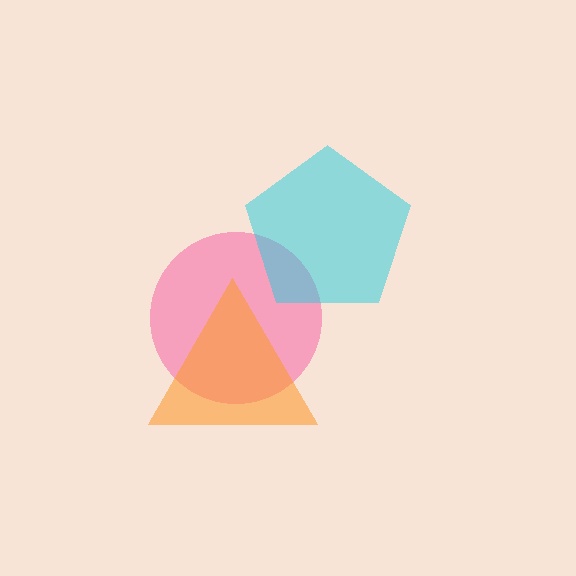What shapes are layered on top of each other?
The layered shapes are: a pink circle, a cyan pentagon, an orange triangle.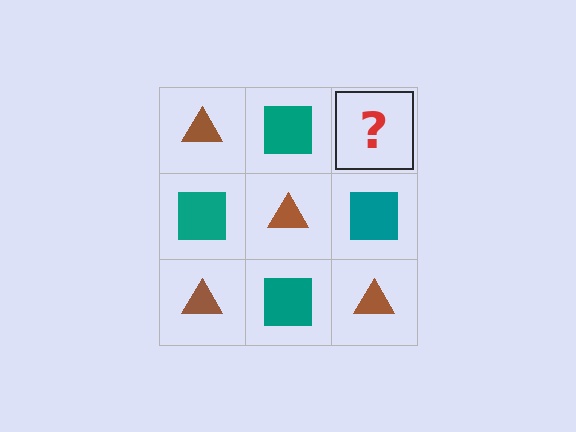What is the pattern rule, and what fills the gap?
The rule is that it alternates brown triangle and teal square in a checkerboard pattern. The gap should be filled with a brown triangle.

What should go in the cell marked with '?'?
The missing cell should contain a brown triangle.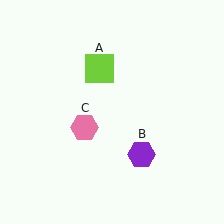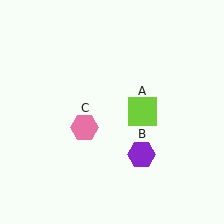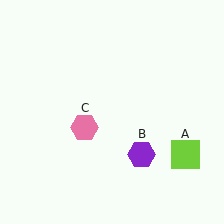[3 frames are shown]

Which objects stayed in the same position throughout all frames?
Purple hexagon (object B) and pink hexagon (object C) remained stationary.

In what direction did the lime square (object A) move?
The lime square (object A) moved down and to the right.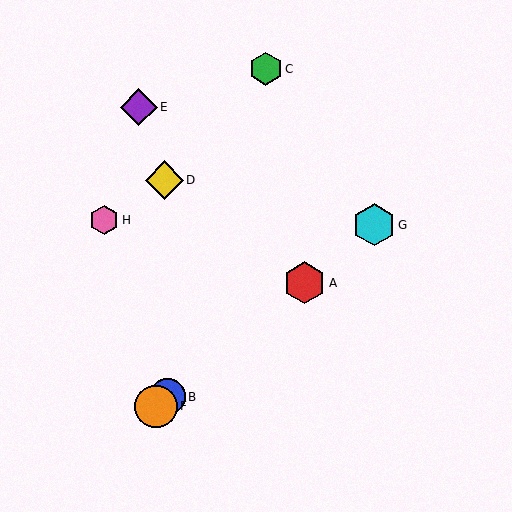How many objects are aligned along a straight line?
4 objects (A, B, F, G) are aligned along a straight line.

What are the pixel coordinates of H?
Object H is at (104, 220).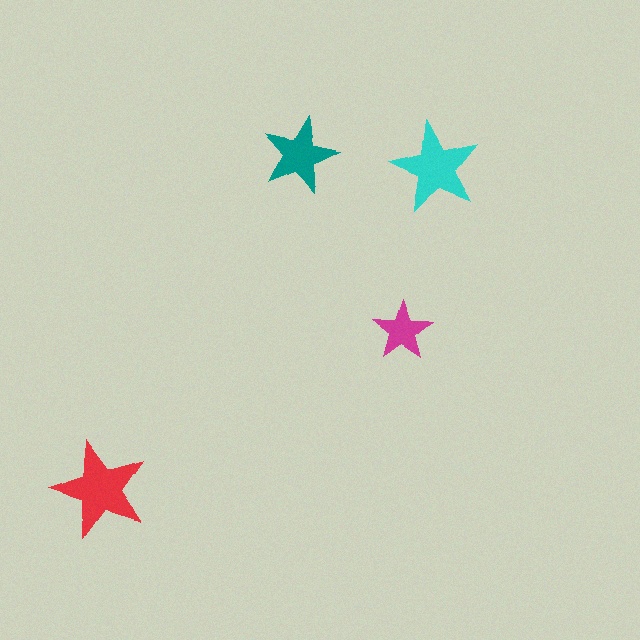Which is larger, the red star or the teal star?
The red one.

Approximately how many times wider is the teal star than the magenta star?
About 1.5 times wider.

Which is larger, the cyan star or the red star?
The red one.